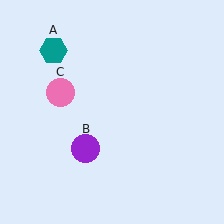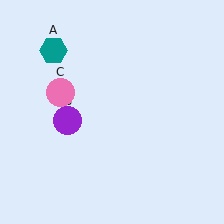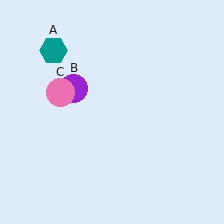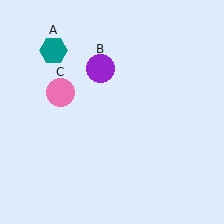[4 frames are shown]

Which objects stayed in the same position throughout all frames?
Teal hexagon (object A) and pink circle (object C) remained stationary.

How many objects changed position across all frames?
1 object changed position: purple circle (object B).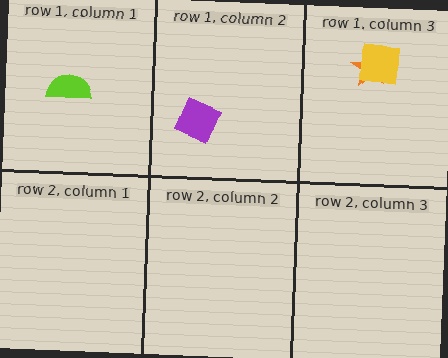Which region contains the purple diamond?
The row 1, column 2 region.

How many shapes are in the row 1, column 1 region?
1.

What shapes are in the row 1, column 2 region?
The purple diamond.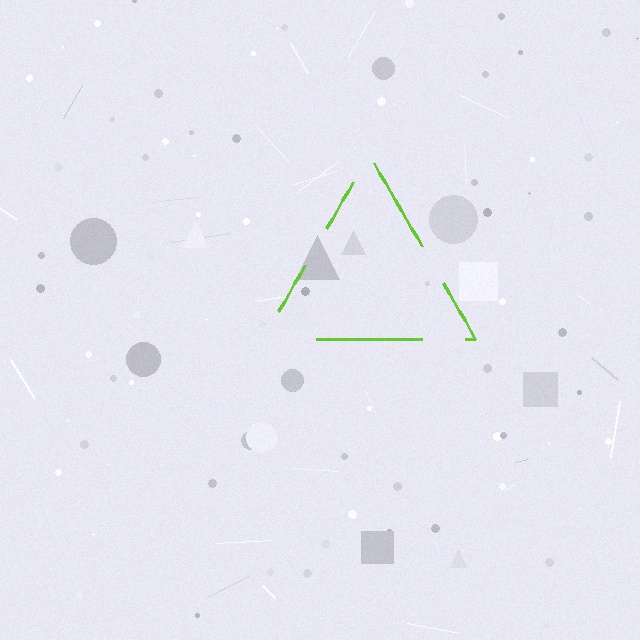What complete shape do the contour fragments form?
The contour fragments form a triangle.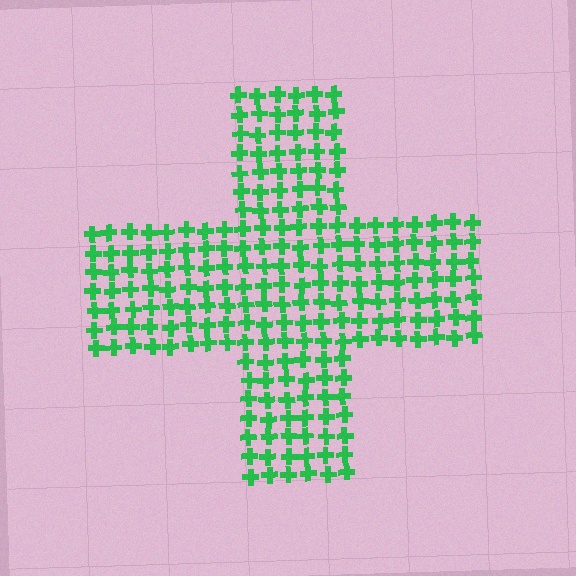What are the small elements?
The small elements are crosses.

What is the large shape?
The large shape is a cross.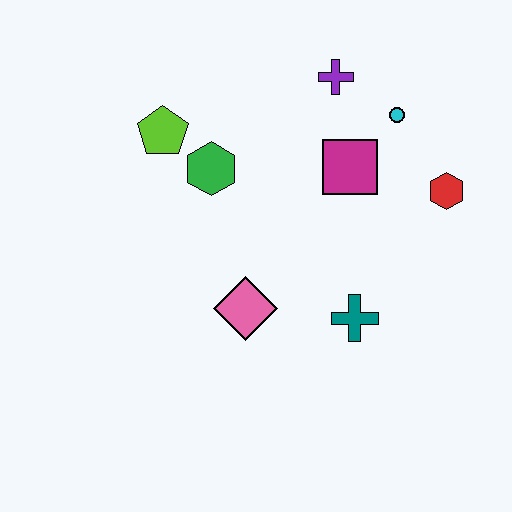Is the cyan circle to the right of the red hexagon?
No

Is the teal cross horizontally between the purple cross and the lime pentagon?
No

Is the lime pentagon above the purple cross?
No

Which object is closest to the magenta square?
The cyan circle is closest to the magenta square.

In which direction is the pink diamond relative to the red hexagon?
The pink diamond is to the left of the red hexagon.